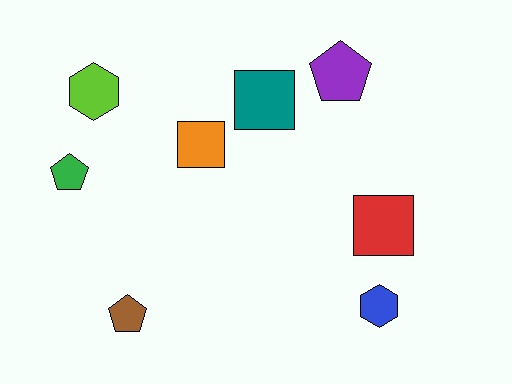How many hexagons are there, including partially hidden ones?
There are 2 hexagons.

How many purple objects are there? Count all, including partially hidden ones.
There is 1 purple object.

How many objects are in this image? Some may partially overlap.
There are 8 objects.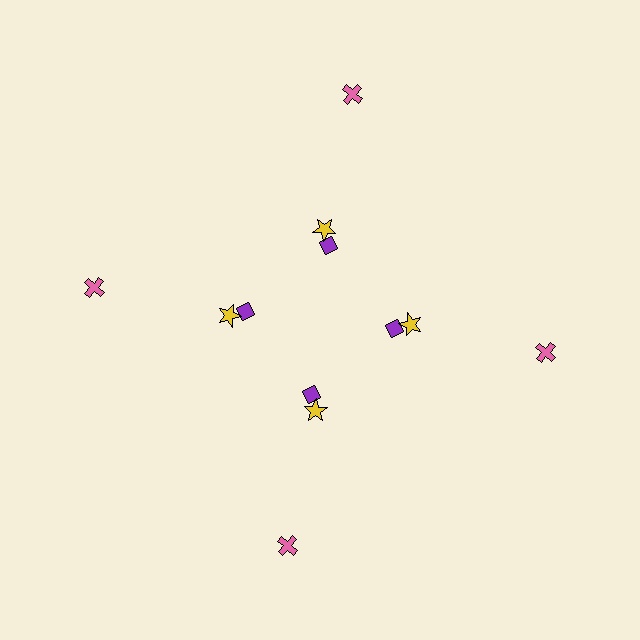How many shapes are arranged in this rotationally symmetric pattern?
There are 12 shapes, arranged in 4 groups of 3.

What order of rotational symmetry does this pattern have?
This pattern has 4-fold rotational symmetry.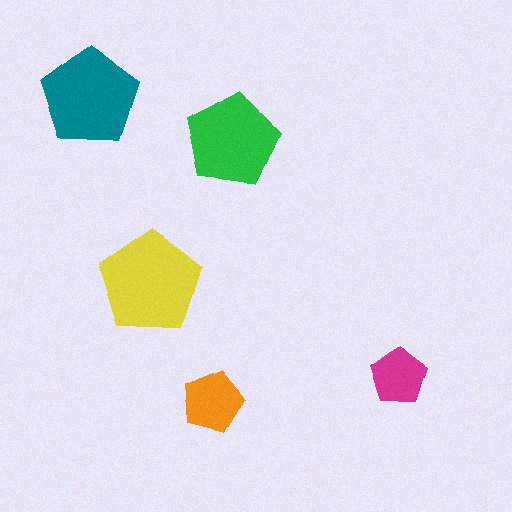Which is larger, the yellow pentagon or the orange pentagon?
The yellow one.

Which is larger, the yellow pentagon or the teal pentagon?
The yellow one.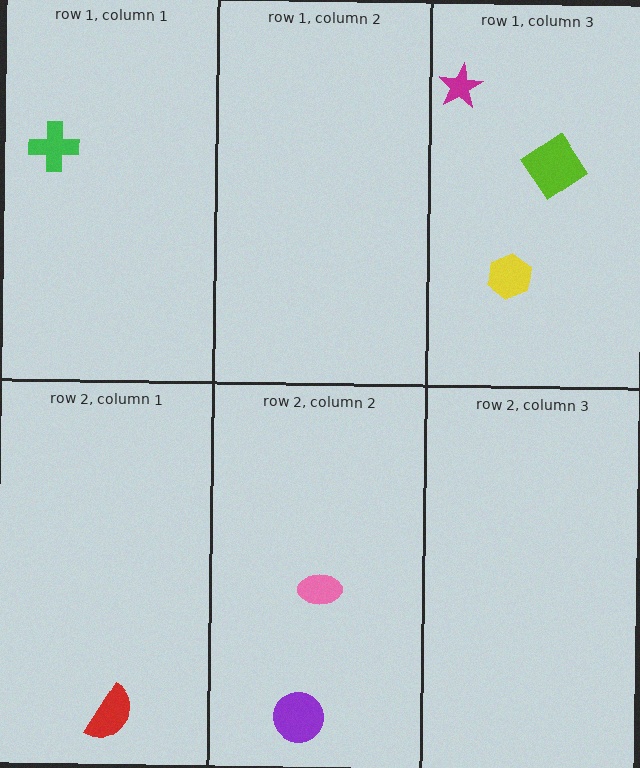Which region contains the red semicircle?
The row 2, column 1 region.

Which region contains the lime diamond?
The row 1, column 3 region.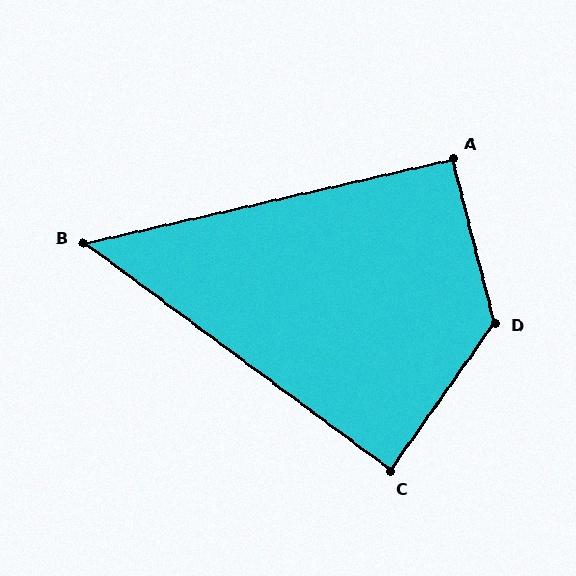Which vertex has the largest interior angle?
D, at approximately 131 degrees.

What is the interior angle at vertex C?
Approximately 89 degrees (approximately right).